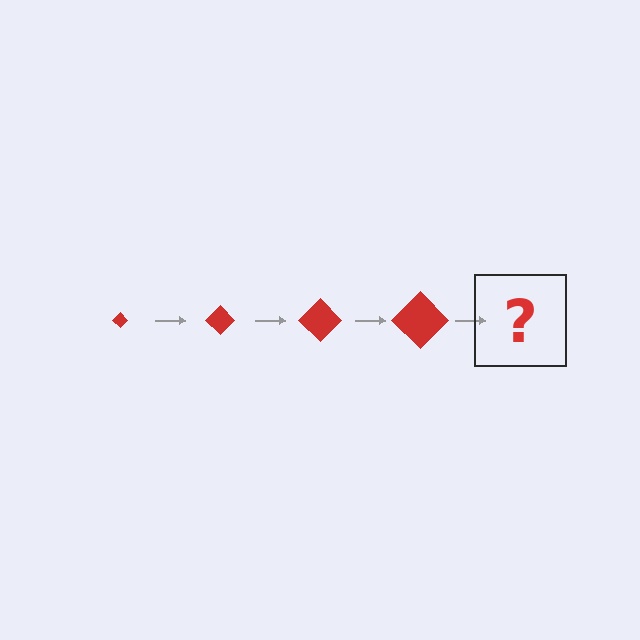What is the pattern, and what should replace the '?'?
The pattern is that the diamond gets progressively larger each step. The '?' should be a red diamond, larger than the previous one.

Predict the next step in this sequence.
The next step is a red diamond, larger than the previous one.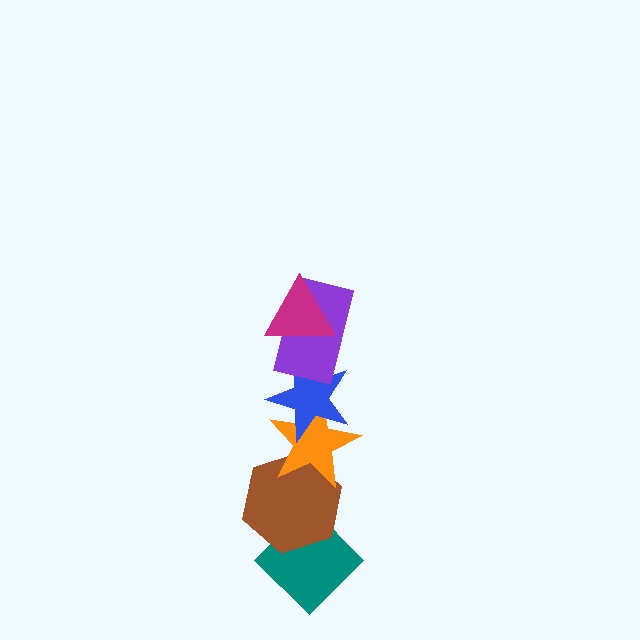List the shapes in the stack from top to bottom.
From top to bottom: the magenta triangle, the purple rectangle, the blue star, the orange star, the brown hexagon, the teal diamond.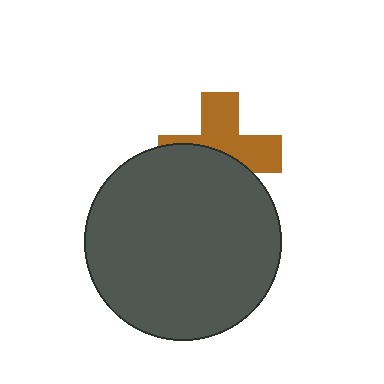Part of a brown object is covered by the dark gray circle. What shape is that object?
It is a cross.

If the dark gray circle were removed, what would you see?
You would see the complete brown cross.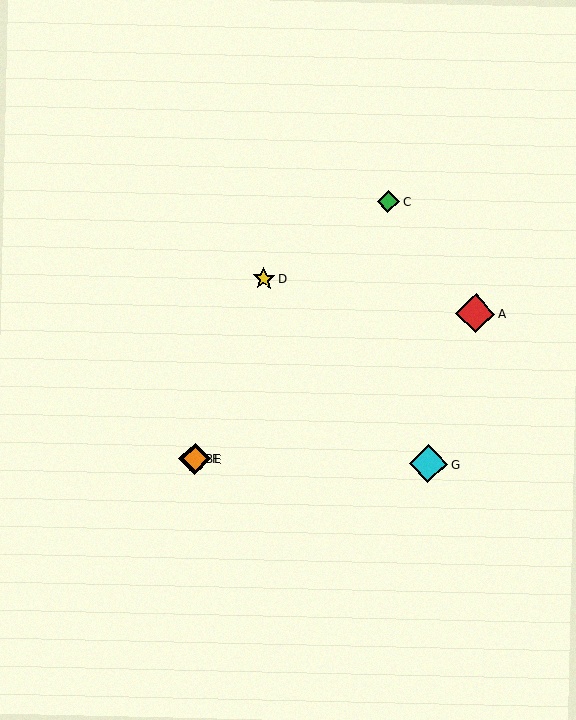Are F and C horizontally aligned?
No, F is at y≈459 and C is at y≈201.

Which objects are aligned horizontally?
Objects B, E, F, G are aligned horizontally.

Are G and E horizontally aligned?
Yes, both are at y≈464.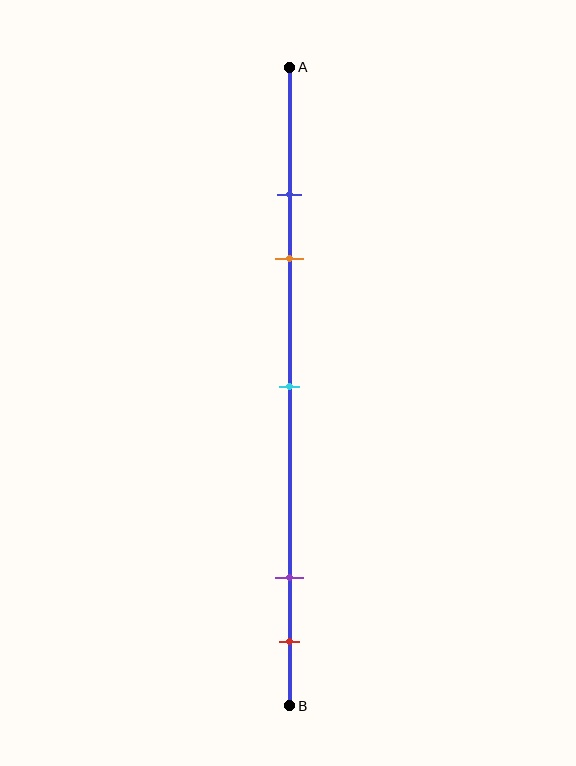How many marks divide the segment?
There are 5 marks dividing the segment.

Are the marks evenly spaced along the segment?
No, the marks are not evenly spaced.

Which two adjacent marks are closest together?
The blue and orange marks are the closest adjacent pair.